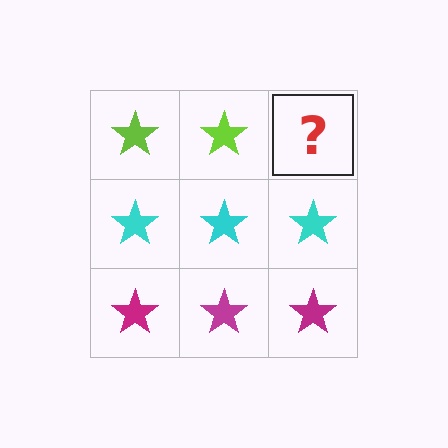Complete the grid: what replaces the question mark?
The question mark should be replaced with a lime star.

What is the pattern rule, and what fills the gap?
The rule is that each row has a consistent color. The gap should be filled with a lime star.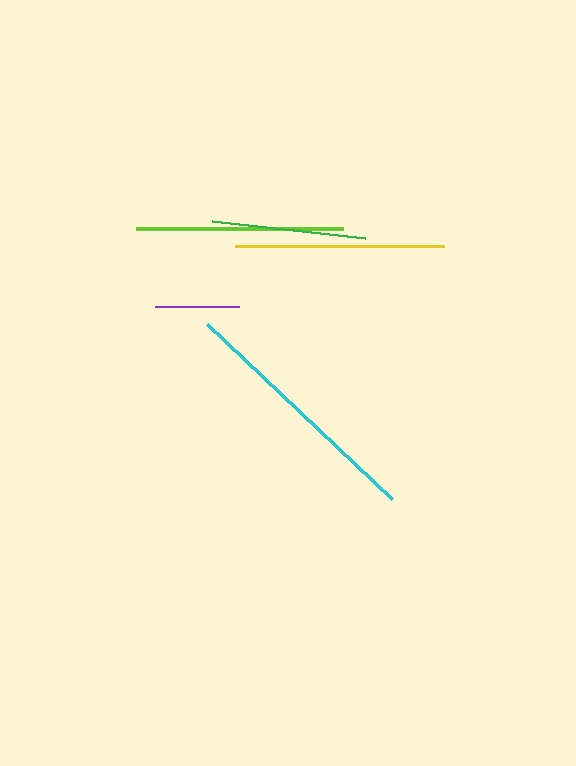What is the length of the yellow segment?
The yellow segment is approximately 209 pixels long.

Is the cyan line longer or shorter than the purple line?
The cyan line is longer than the purple line.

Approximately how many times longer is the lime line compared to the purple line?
The lime line is approximately 2.5 times the length of the purple line.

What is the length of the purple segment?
The purple segment is approximately 85 pixels long.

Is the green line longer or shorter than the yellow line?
The yellow line is longer than the green line.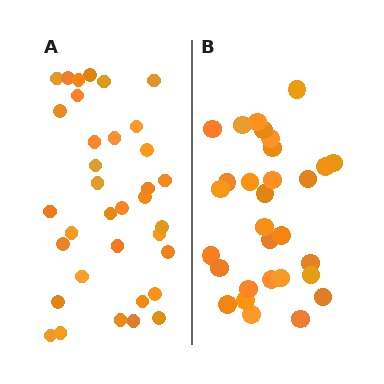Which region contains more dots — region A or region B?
Region A (the left region) has more dots.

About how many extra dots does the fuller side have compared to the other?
Region A has about 5 more dots than region B.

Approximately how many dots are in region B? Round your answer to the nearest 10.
About 30 dots.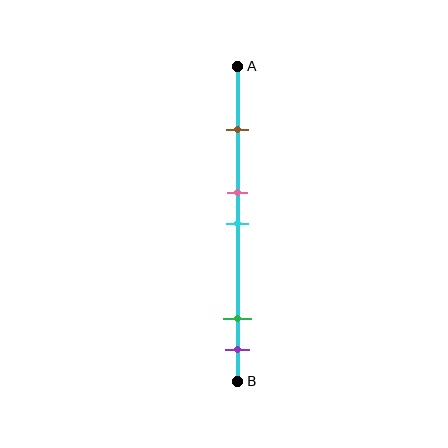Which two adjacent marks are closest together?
The pink and cyan marks are the closest adjacent pair.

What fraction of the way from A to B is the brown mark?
The brown mark is approximately 20% (0.2) of the way from A to B.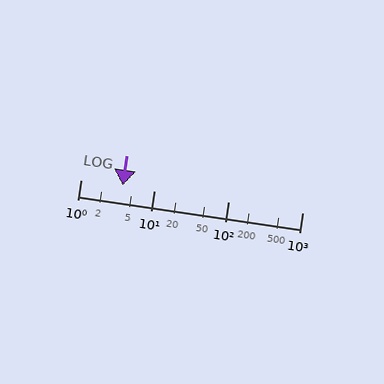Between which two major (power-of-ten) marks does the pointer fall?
The pointer is between 1 and 10.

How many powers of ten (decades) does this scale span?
The scale spans 3 decades, from 1 to 1000.